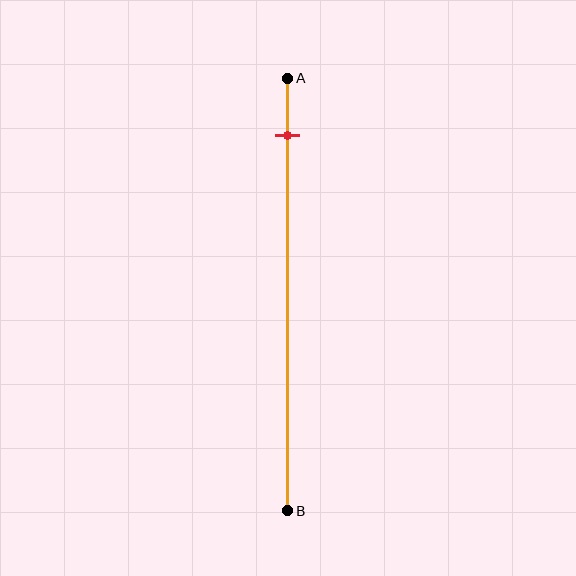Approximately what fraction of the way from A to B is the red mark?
The red mark is approximately 15% of the way from A to B.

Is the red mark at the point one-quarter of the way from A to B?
No, the mark is at about 15% from A, not at the 25% one-quarter point.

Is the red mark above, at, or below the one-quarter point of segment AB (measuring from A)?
The red mark is above the one-quarter point of segment AB.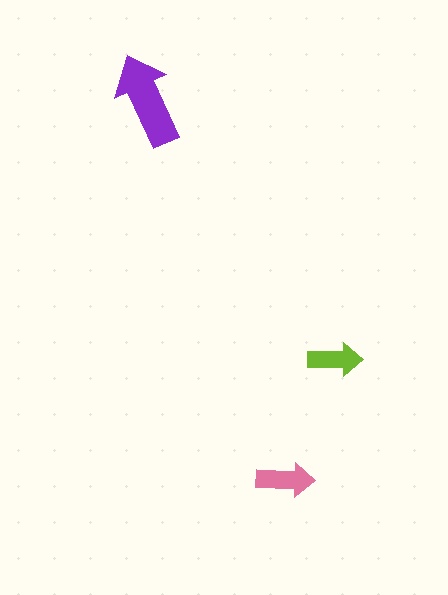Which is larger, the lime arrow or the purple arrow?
The purple one.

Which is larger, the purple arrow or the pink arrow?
The purple one.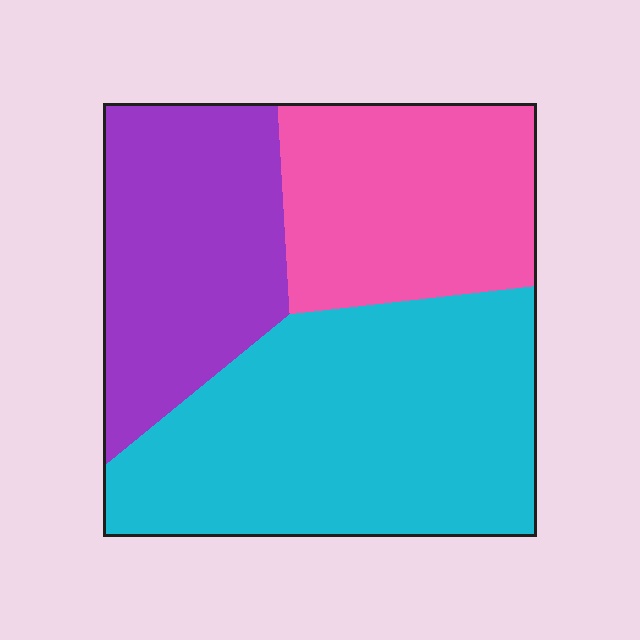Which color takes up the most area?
Cyan, at roughly 45%.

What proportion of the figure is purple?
Purple takes up about one quarter (1/4) of the figure.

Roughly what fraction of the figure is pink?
Pink covers about 25% of the figure.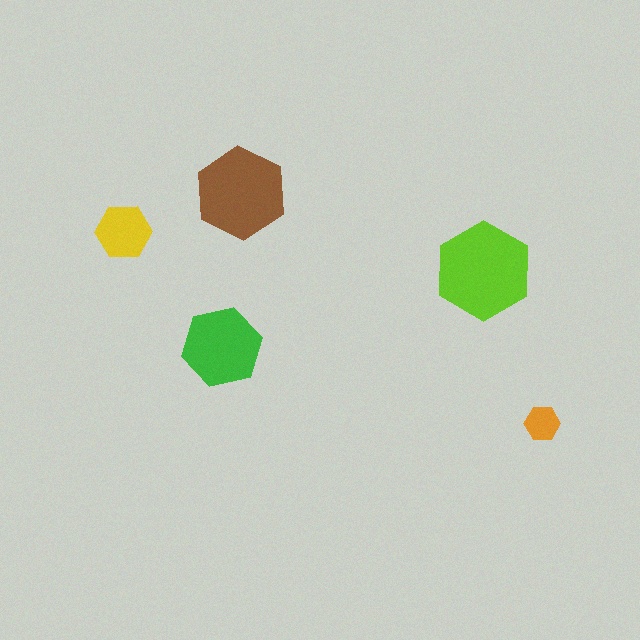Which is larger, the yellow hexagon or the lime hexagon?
The lime one.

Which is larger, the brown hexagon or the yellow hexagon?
The brown one.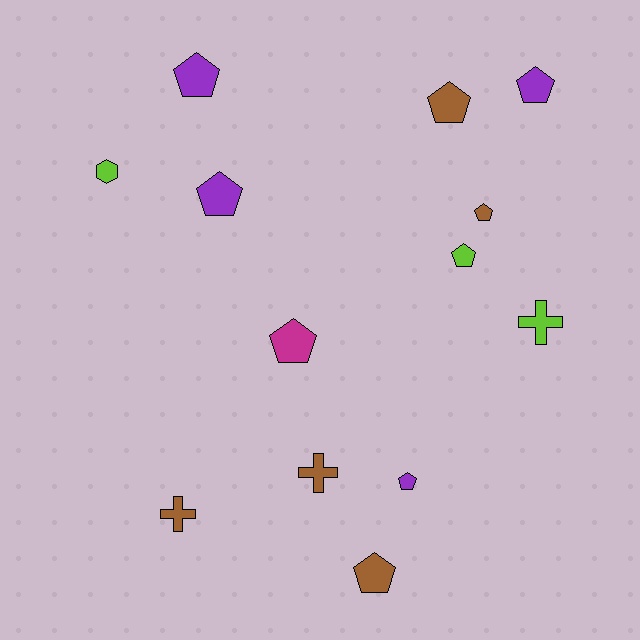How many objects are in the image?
There are 13 objects.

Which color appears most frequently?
Brown, with 5 objects.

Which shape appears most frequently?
Pentagon, with 9 objects.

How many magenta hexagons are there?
There are no magenta hexagons.